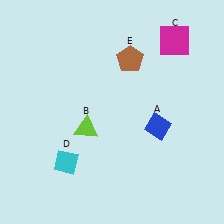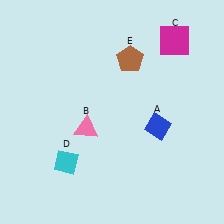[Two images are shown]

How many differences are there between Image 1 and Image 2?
There is 1 difference between the two images.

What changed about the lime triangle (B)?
In Image 1, B is lime. In Image 2, it changed to pink.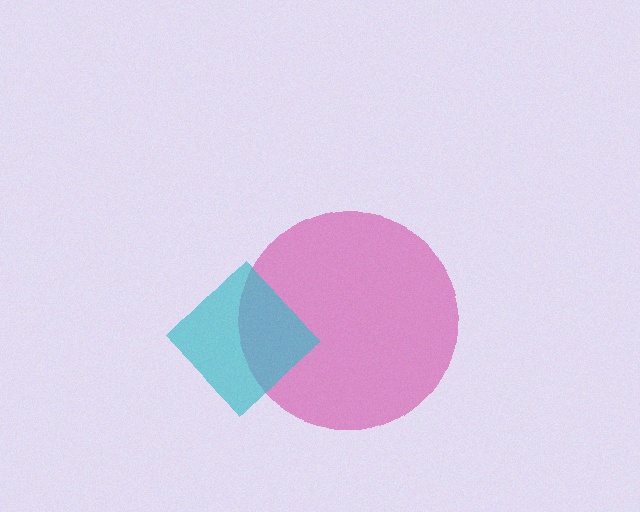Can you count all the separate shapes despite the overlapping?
Yes, there are 2 separate shapes.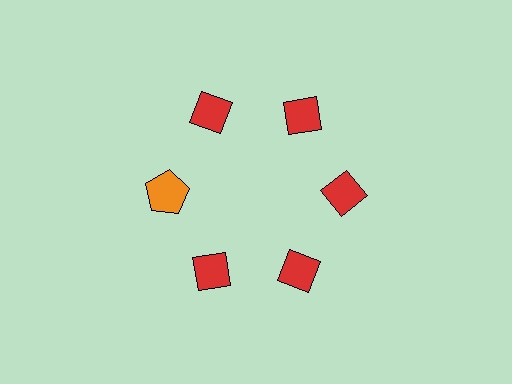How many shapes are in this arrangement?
There are 6 shapes arranged in a ring pattern.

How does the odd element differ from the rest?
It differs in both color (orange instead of red) and shape (pentagon instead of diamond).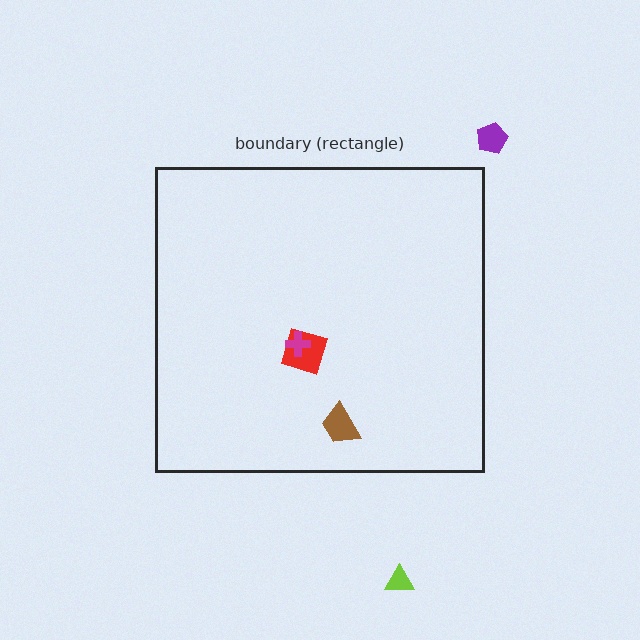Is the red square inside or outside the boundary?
Inside.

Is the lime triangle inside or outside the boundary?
Outside.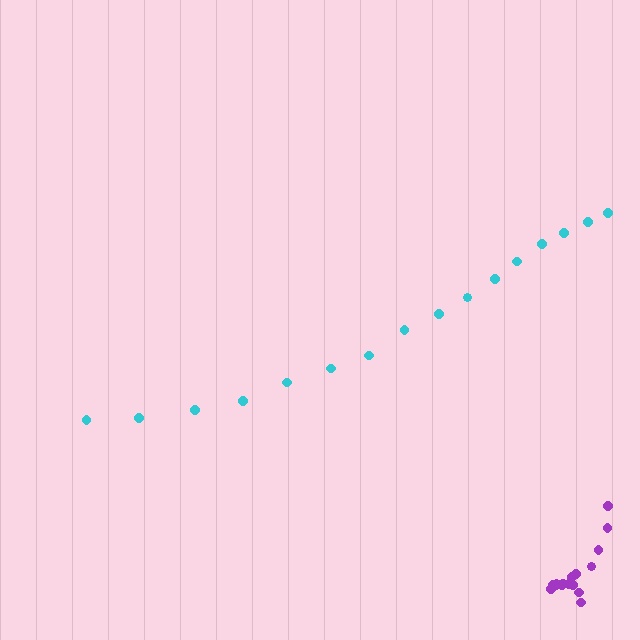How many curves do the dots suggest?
There are 2 distinct paths.